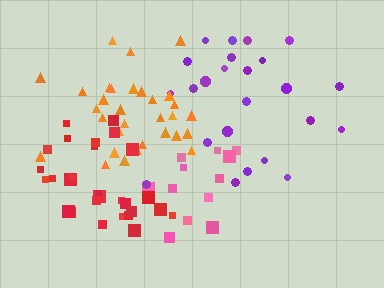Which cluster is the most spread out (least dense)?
Purple.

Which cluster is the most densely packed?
Red.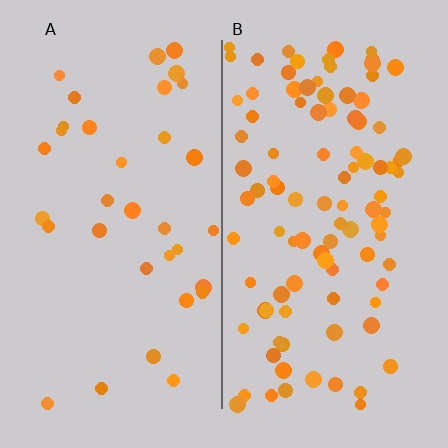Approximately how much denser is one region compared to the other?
Approximately 2.9× — region B over region A.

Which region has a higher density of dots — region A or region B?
B (the right).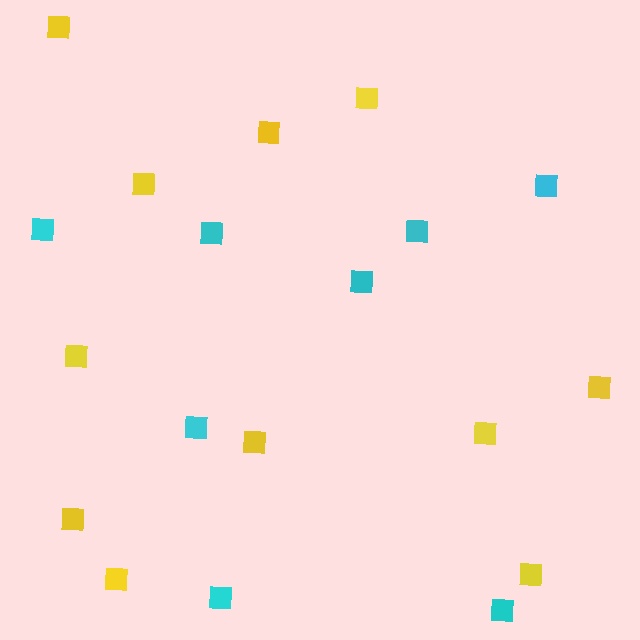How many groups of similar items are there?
There are 2 groups: one group of yellow squares (11) and one group of cyan squares (8).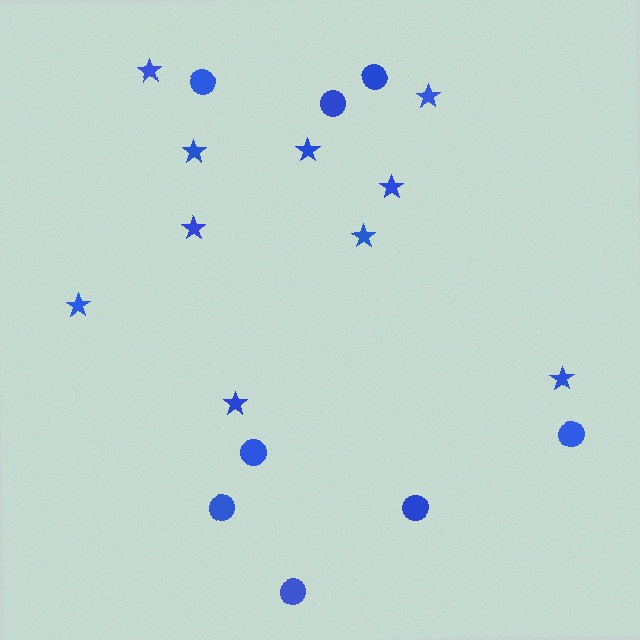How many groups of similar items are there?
There are 2 groups: one group of stars (10) and one group of circles (8).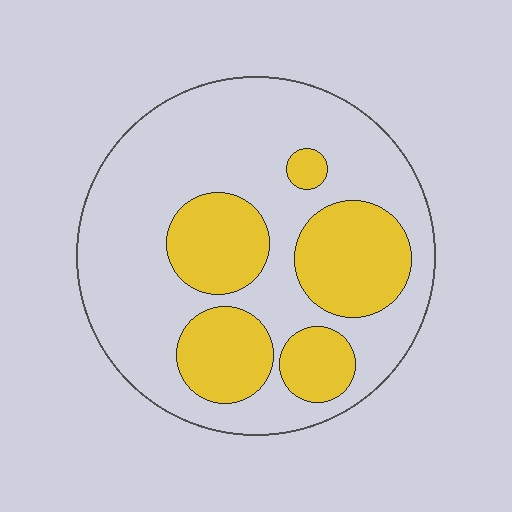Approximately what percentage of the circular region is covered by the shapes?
Approximately 30%.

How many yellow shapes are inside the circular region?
5.